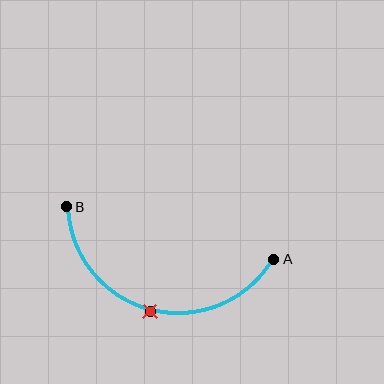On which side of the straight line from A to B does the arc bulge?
The arc bulges below the straight line connecting A and B.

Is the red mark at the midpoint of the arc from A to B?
Yes. The red mark lies on the arc at equal arc-length from both A and B — it is the arc midpoint.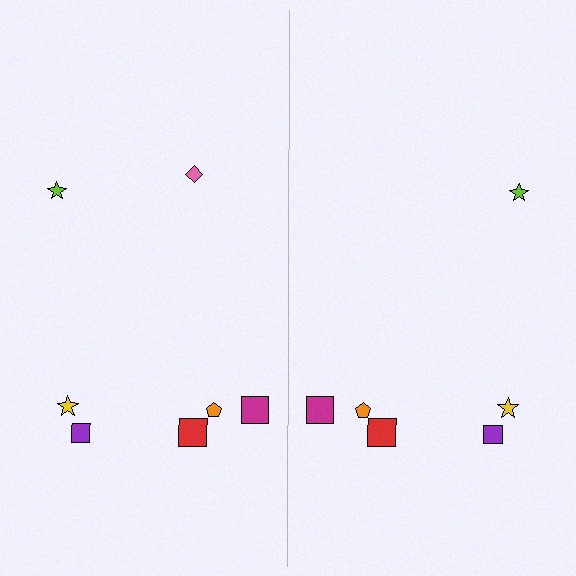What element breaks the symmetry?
A pink diamond is missing from the right side.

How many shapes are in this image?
There are 13 shapes in this image.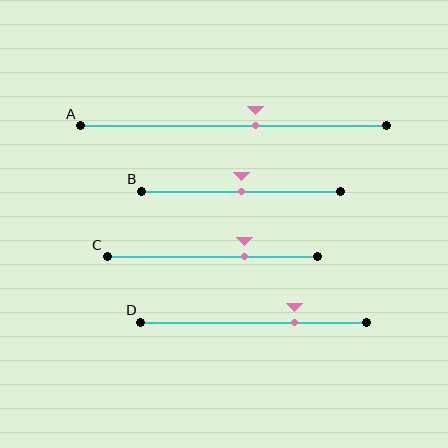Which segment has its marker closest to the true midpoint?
Segment B has its marker closest to the true midpoint.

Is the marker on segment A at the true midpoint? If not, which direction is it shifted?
No, the marker on segment A is shifted to the right by about 7% of the segment length.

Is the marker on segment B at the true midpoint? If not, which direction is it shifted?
Yes, the marker on segment B is at the true midpoint.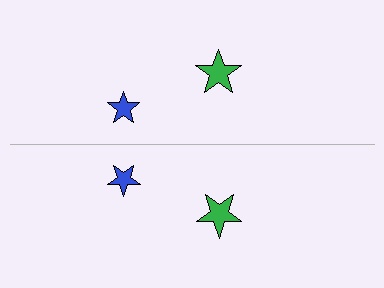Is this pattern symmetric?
Yes, this pattern has bilateral (reflection) symmetry.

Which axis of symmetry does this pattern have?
The pattern has a horizontal axis of symmetry running through the center of the image.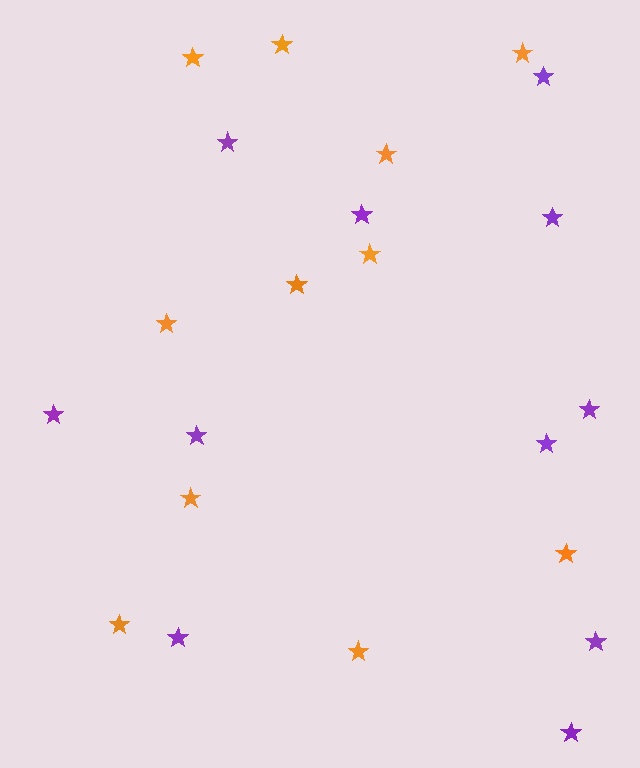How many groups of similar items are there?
There are 2 groups: one group of orange stars (11) and one group of purple stars (11).